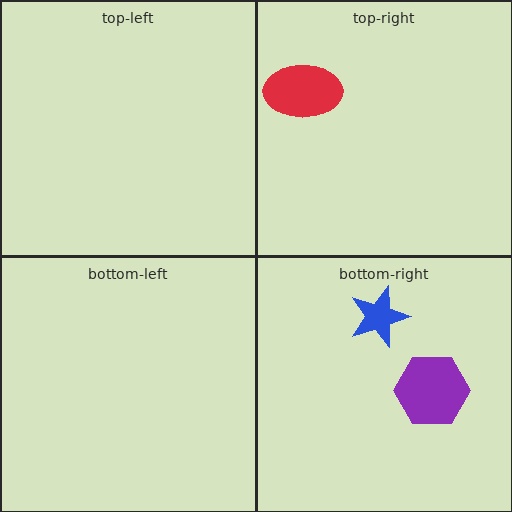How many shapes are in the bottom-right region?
2.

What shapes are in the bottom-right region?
The blue star, the purple hexagon.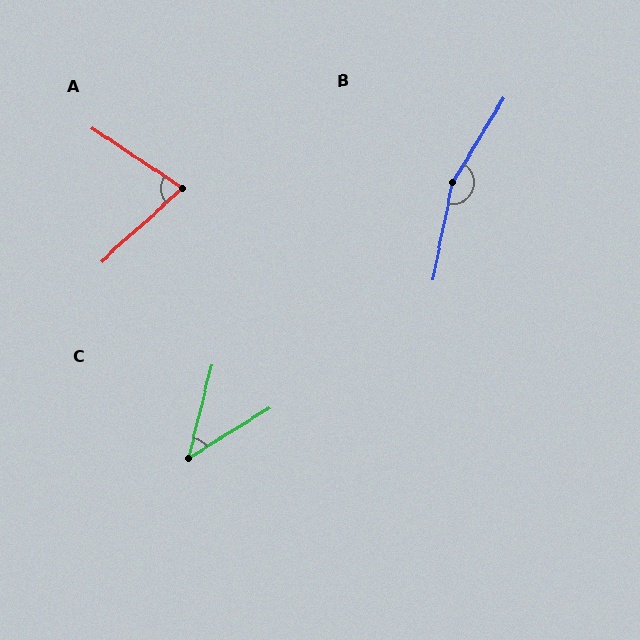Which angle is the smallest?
C, at approximately 44 degrees.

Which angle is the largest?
B, at approximately 160 degrees.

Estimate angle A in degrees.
Approximately 76 degrees.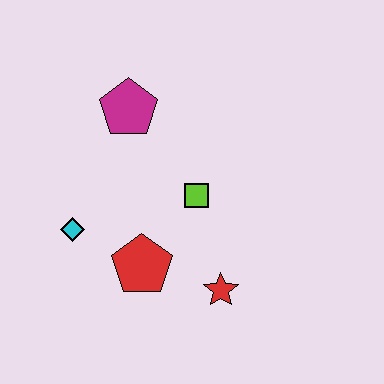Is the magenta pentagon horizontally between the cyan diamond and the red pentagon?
Yes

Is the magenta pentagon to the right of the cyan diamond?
Yes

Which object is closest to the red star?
The red pentagon is closest to the red star.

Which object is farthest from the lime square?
The cyan diamond is farthest from the lime square.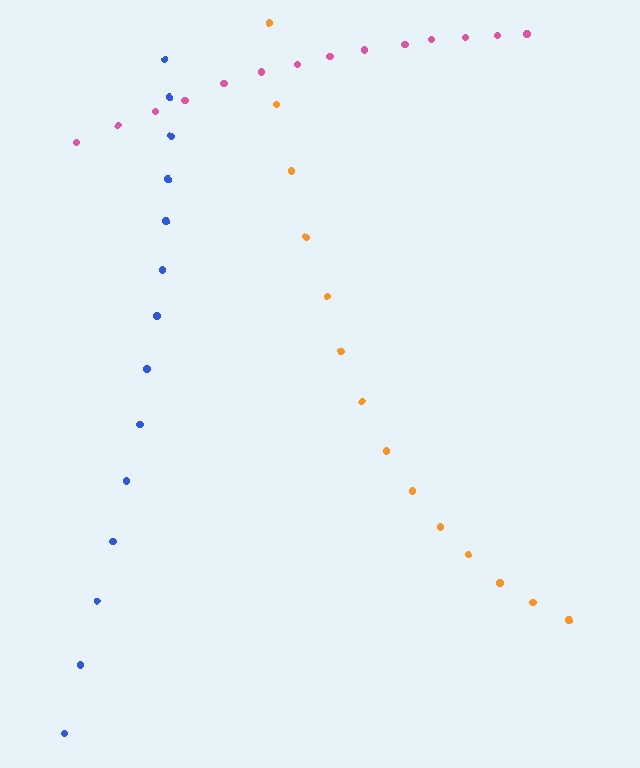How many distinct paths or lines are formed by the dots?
There are 3 distinct paths.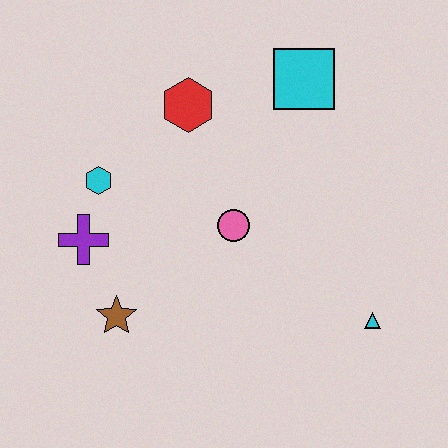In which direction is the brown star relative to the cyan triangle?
The brown star is to the left of the cyan triangle.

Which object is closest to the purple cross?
The cyan hexagon is closest to the purple cross.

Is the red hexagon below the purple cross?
No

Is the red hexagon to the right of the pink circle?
No